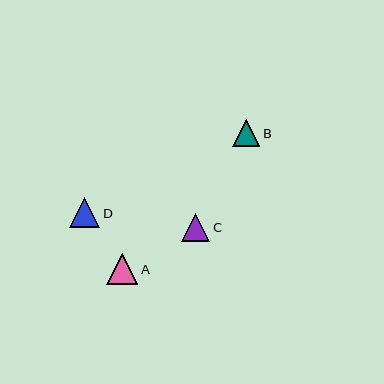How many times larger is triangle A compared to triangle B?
Triangle A is approximately 1.1 times the size of triangle B.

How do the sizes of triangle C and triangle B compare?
Triangle C and triangle B are approximately the same size.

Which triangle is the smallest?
Triangle B is the smallest with a size of approximately 27 pixels.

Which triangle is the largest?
Triangle A is the largest with a size of approximately 31 pixels.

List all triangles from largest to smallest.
From largest to smallest: A, D, C, B.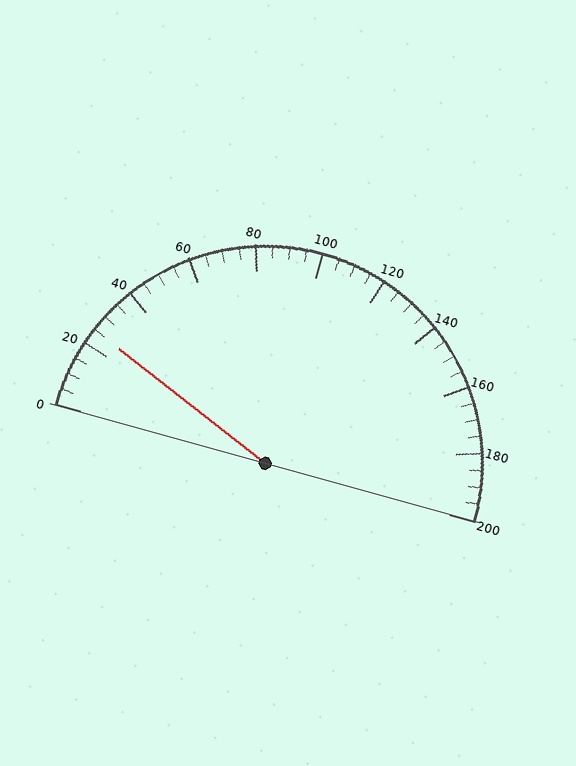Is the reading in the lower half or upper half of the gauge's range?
The reading is in the lower half of the range (0 to 200).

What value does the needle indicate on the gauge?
The needle indicates approximately 25.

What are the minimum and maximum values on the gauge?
The gauge ranges from 0 to 200.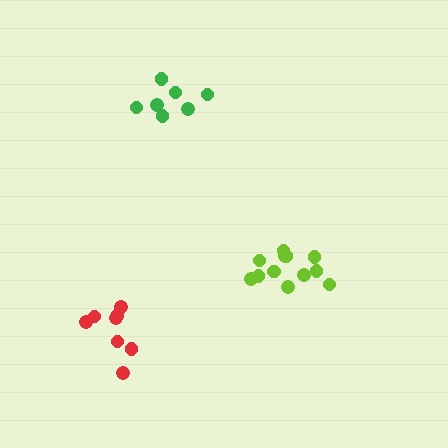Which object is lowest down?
The red cluster is bottommost.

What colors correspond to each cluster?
The clusters are colored: green, lime, red.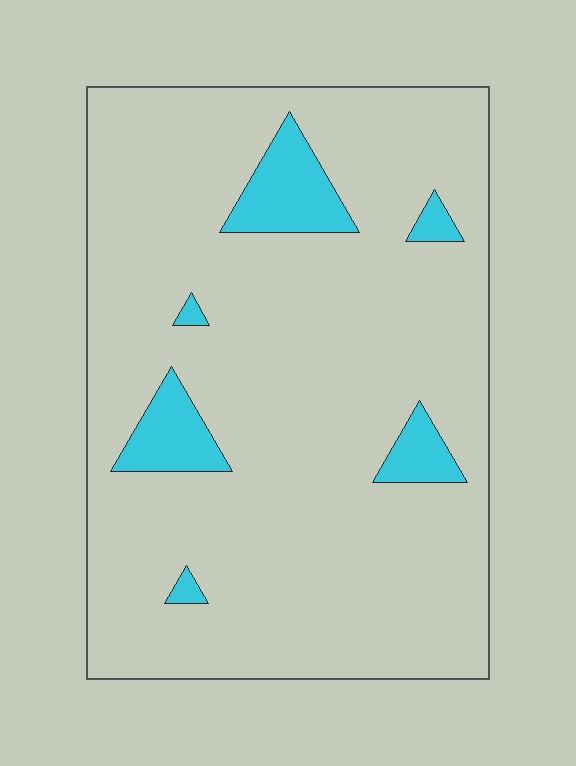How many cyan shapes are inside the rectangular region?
6.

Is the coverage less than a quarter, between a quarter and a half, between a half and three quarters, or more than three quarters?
Less than a quarter.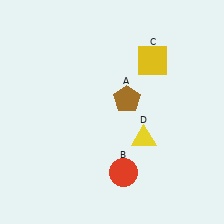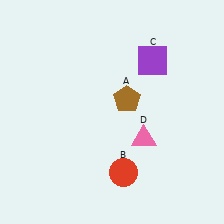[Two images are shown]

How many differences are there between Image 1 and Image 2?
There are 2 differences between the two images.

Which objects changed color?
C changed from yellow to purple. D changed from yellow to pink.